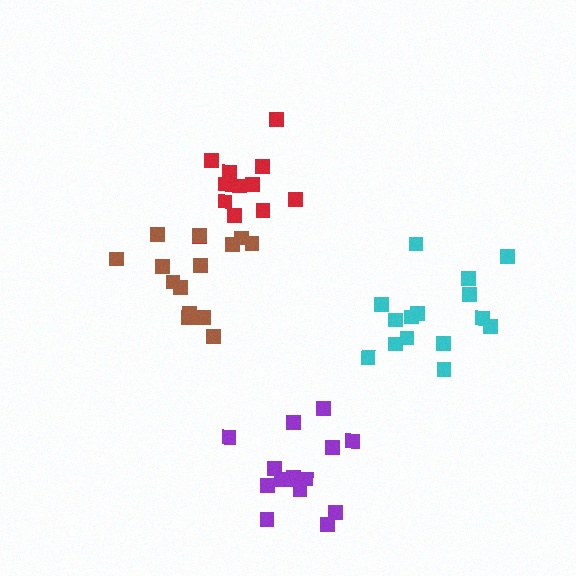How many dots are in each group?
Group 1: 15 dots, Group 2: 12 dots, Group 3: 15 dots, Group 4: 14 dots (56 total).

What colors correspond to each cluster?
The clusters are colored: cyan, red, purple, brown.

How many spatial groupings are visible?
There are 4 spatial groupings.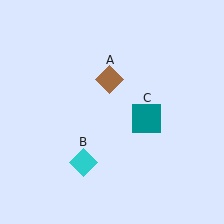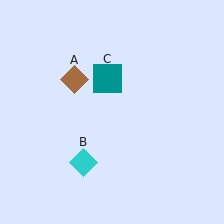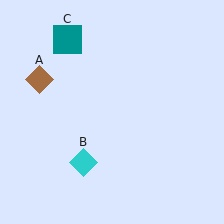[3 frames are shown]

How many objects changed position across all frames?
2 objects changed position: brown diamond (object A), teal square (object C).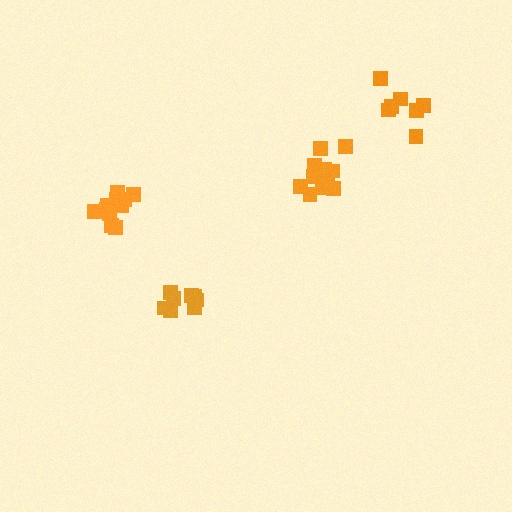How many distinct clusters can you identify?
There are 4 distinct clusters.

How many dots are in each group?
Group 1: 8 dots, Group 2: 11 dots, Group 3: 7 dots, Group 4: 11 dots (37 total).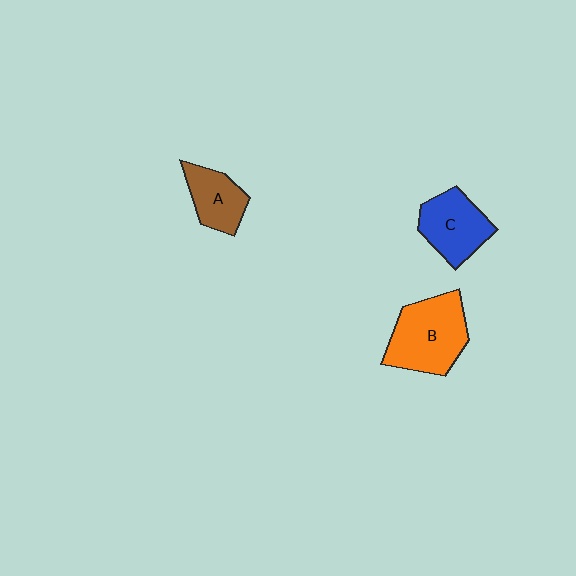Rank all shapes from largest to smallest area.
From largest to smallest: B (orange), C (blue), A (brown).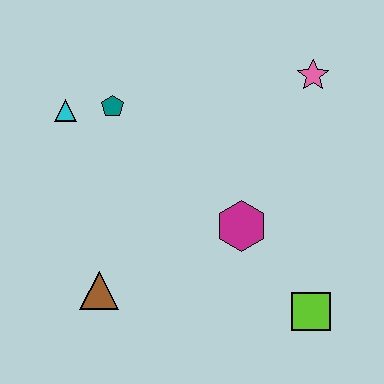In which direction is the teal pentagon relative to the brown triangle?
The teal pentagon is above the brown triangle.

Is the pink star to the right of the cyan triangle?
Yes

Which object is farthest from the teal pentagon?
The lime square is farthest from the teal pentagon.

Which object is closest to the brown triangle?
The magenta hexagon is closest to the brown triangle.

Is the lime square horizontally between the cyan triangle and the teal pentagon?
No